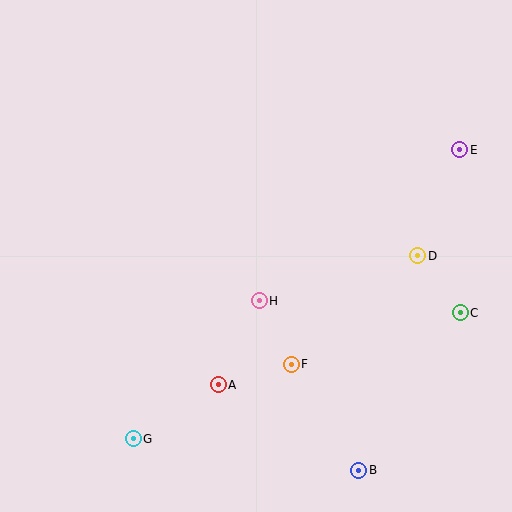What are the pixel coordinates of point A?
Point A is at (218, 385).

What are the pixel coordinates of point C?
Point C is at (460, 313).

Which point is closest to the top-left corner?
Point H is closest to the top-left corner.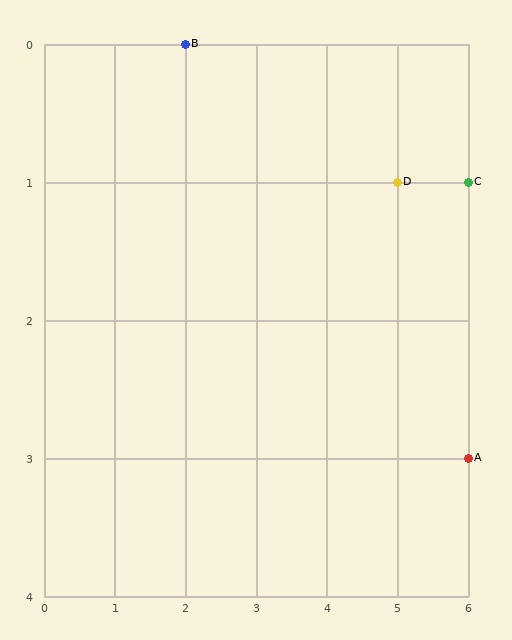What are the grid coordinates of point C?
Point C is at grid coordinates (6, 1).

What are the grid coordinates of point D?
Point D is at grid coordinates (5, 1).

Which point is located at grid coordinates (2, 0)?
Point B is at (2, 0).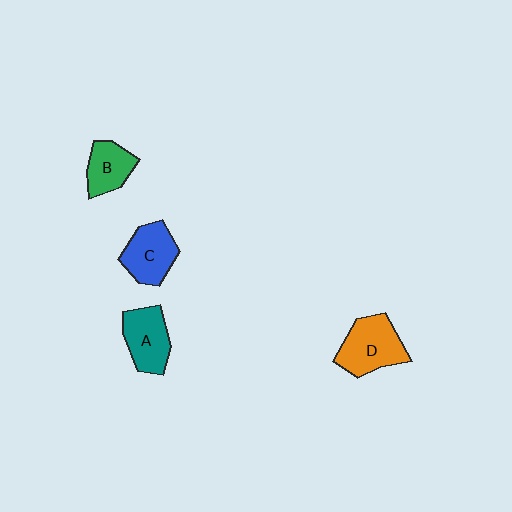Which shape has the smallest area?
Shape B (green).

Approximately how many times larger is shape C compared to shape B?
Approximately 1.2 times.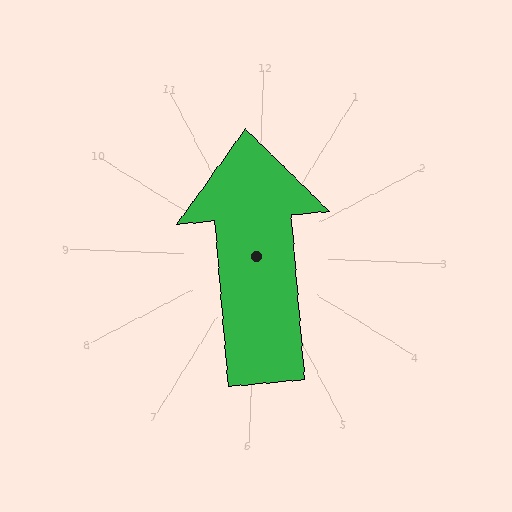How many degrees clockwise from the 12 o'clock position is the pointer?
Approximately 353 degrees.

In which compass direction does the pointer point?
North.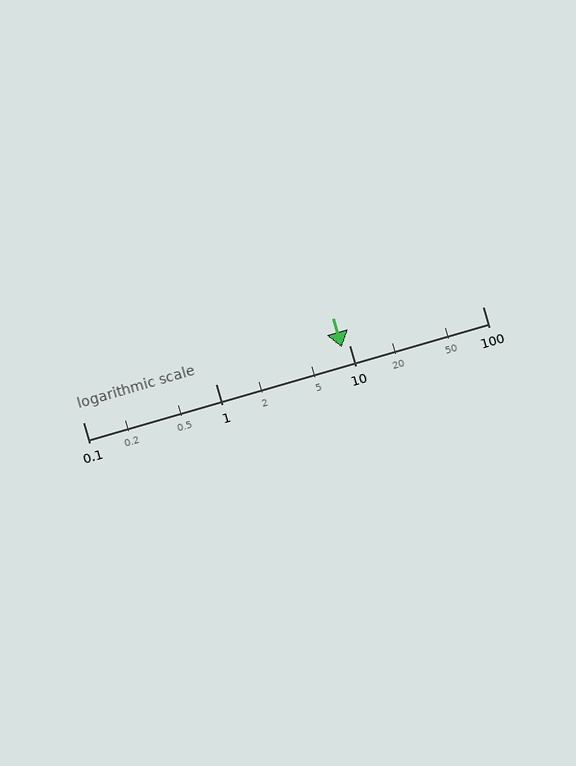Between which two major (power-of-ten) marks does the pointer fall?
The pointer is between 1 and 10.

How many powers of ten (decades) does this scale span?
The scale spans 3 decades, from 0.1 to 100.